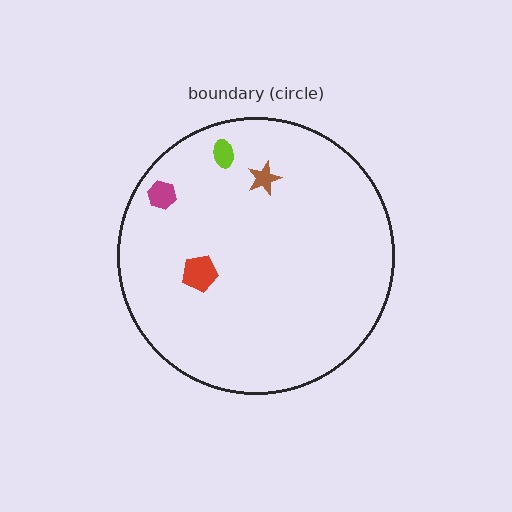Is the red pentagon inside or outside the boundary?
Inside.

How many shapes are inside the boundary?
4 inside, 0 outside.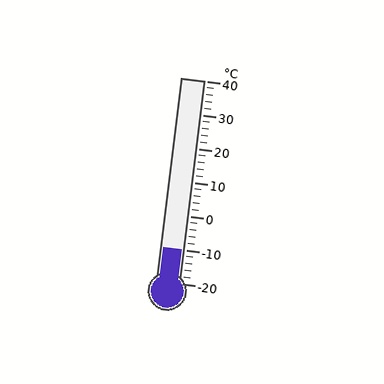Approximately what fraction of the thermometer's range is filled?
The thermometer is filled to approximately 15% of its range.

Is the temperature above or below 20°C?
The temperature is below 20°C.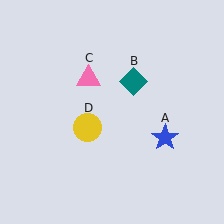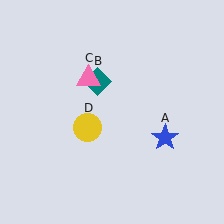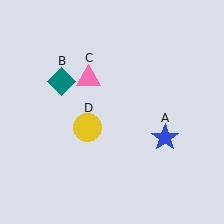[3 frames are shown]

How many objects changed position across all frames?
1 object changed position: teal diamond (object B).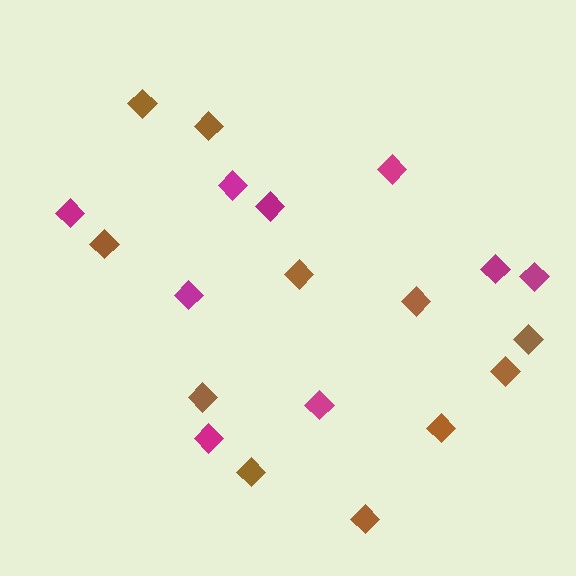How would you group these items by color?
There are 2 groups: one group of brown diamonds (11) and one group of magenta diamonds (9).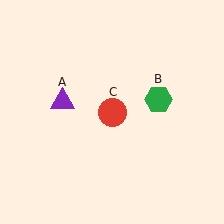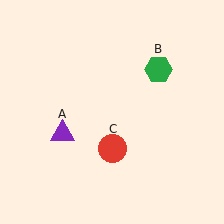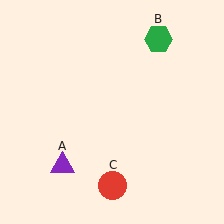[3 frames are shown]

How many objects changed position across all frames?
3 objects changed position: purple triangle (object A), green hexagon (object B), red circle (object C).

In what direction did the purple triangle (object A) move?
The purple triangle (object A) moved down.